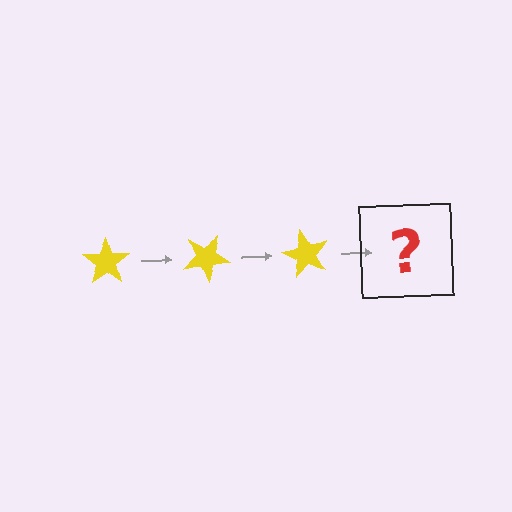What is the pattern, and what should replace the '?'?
The pattern is that the star rotates 30 degrees each step. The '?' should be a yellow star rotated 90 degrees.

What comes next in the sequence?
The next element should be a yellow star rotated 90 degrees.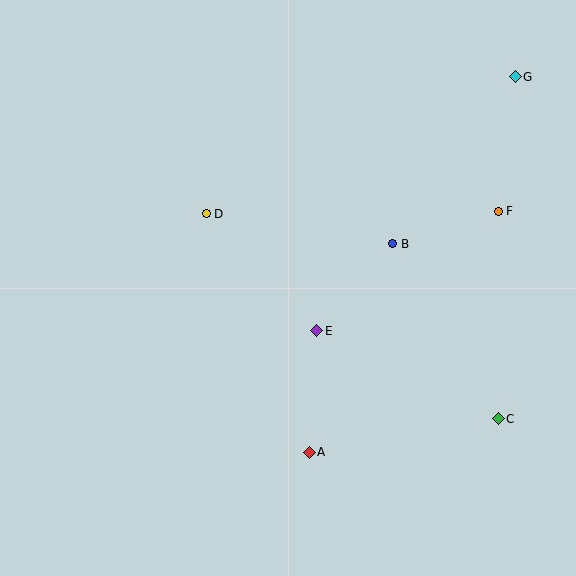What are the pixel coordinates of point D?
Point D is at (206, 214).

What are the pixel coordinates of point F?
Point F is at (498, 211).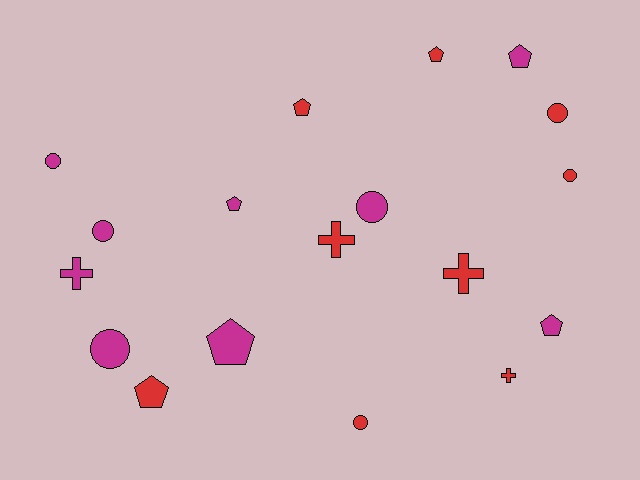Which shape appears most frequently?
Circle, with 7 objects.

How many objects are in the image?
There are 18 objects.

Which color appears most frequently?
Red, with 9 objects.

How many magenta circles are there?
There are 4 magenta circles.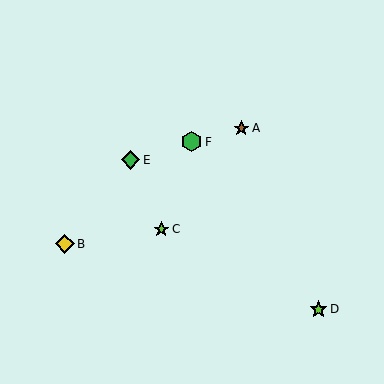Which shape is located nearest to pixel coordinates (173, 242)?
The lime star (labeled C) at (161, 229) is nearest to that location.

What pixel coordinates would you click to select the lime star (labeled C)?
Click at (161, 229) to select the lime star C.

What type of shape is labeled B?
Shape B is a yellow diamond.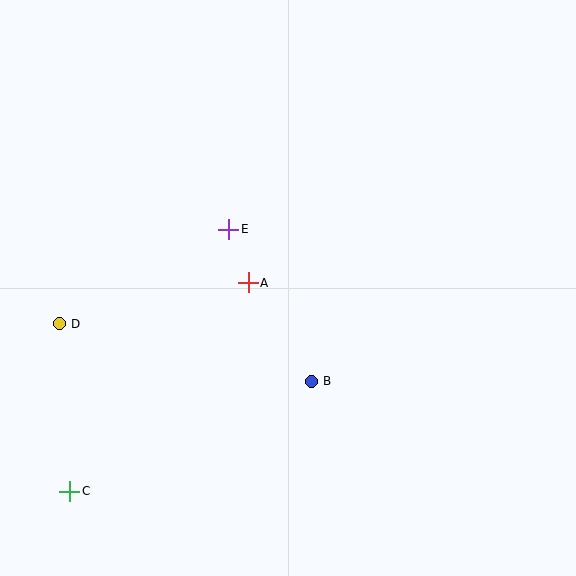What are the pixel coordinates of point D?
Point D is at (59, 324).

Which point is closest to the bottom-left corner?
Point C is closest to the bottom-left corner.